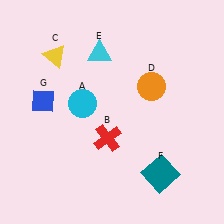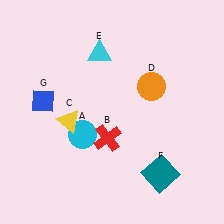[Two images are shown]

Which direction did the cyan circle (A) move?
The cyan circle (A) moved down.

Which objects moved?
The objects that moved are: the cyan circle (A), the yellow triangle (C).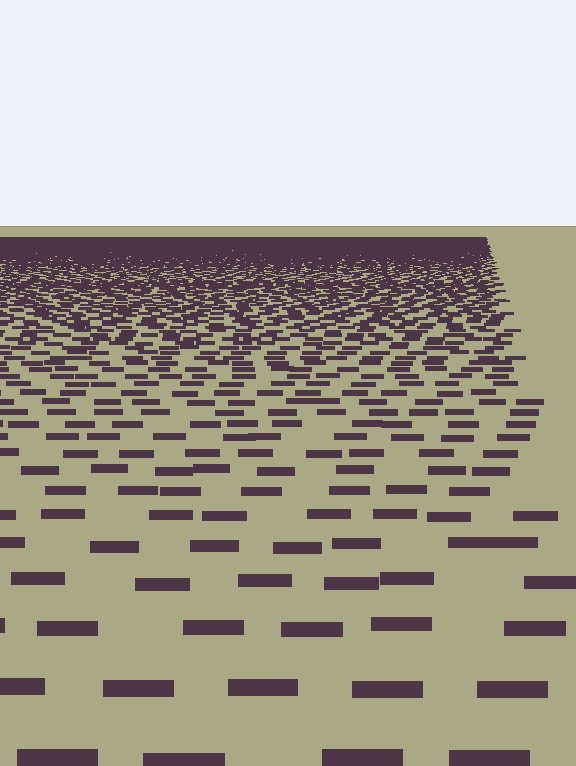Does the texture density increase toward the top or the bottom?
Density increases toward the top.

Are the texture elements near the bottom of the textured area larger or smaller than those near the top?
Larger. Near the bottom, elements are closer to the viewer and appear at a bigger on-screen size.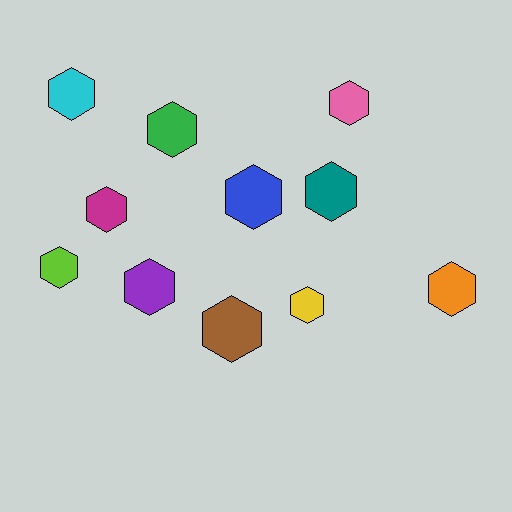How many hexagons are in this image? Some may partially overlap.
There are 11 hexagons.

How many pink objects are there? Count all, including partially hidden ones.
There is 1 pink object.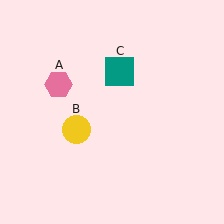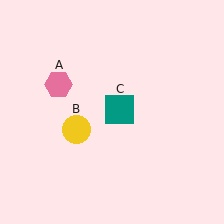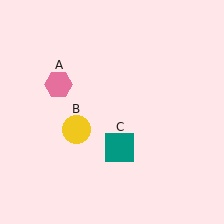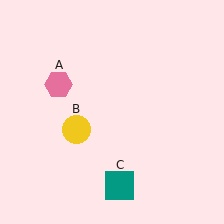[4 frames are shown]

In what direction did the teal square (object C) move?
The teal square (object C) moved down.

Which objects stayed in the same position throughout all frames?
Pink hexagon (object A) and yellow circle (object B) remained stationary.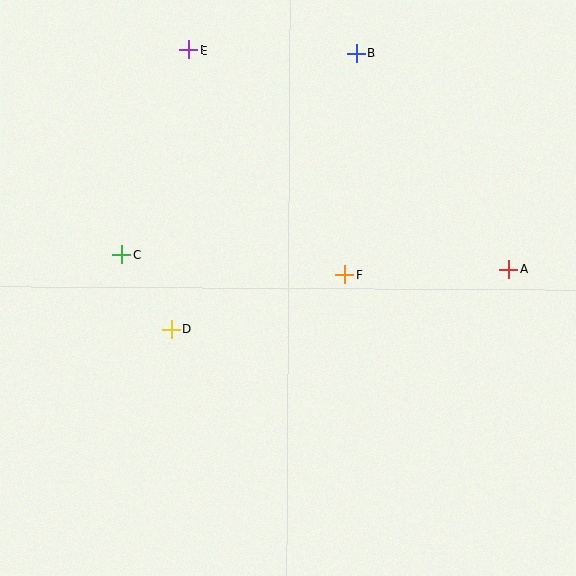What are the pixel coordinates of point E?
Point E is at (189, 50).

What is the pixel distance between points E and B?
The distance between E and B is 168 pixels.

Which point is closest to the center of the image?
Point F at (345, 275) is closest to the center.